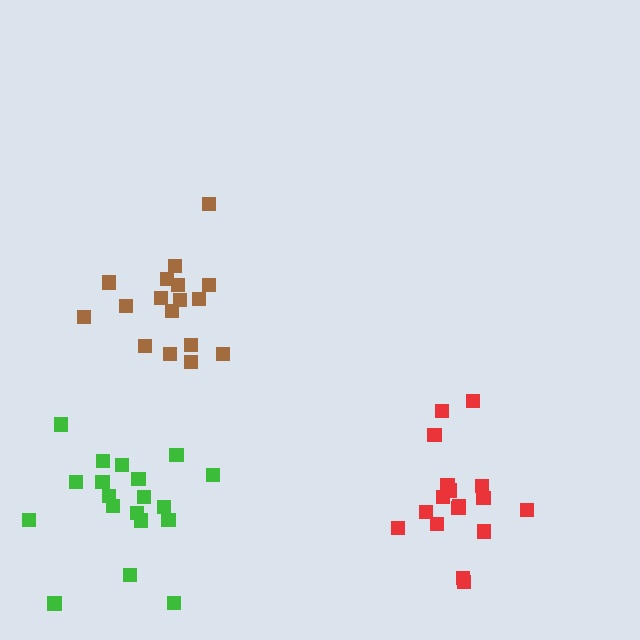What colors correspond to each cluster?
The clusters are colored: brown, red, green.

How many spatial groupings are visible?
There are 3 spatial groupings.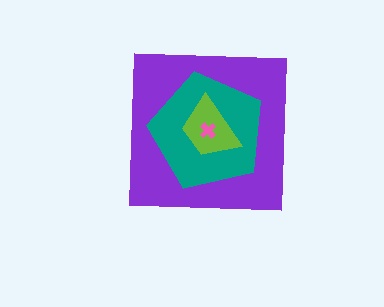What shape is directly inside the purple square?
The teal pentagon.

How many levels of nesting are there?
4.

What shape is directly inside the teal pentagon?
The lime trapezoid.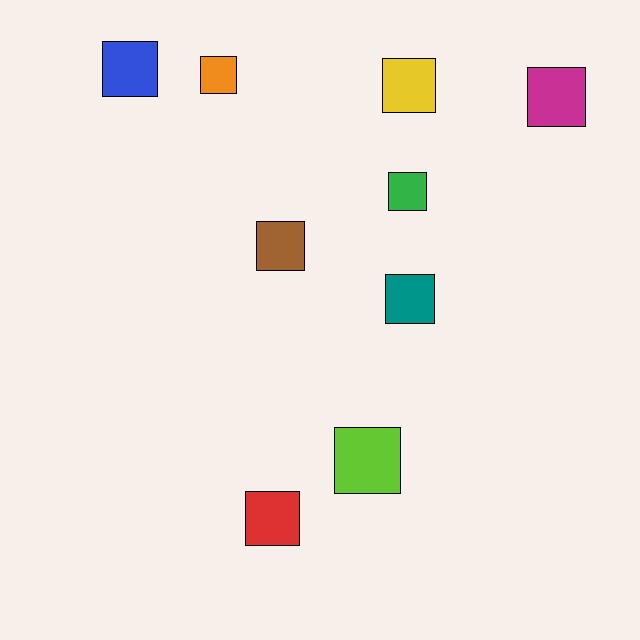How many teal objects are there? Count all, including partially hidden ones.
There is 1 teal object.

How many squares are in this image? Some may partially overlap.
There are 9 squares.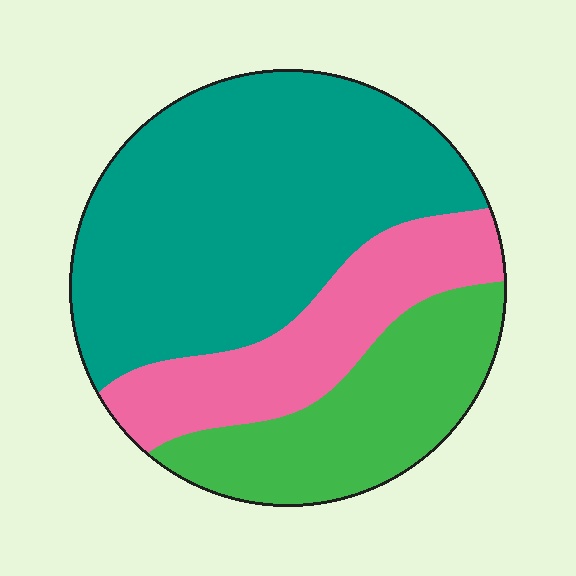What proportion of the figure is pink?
Pink covers roughly 20% of the figure.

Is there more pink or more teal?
Teal.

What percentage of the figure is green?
Green takes up about one quarter (1/4) of the figure.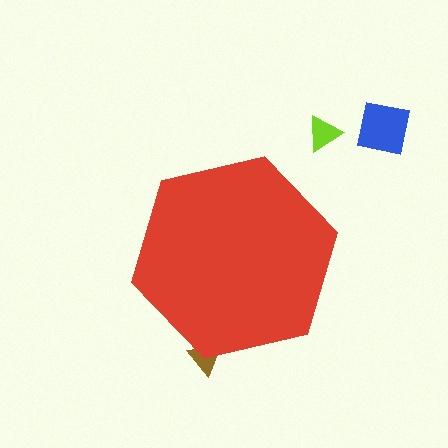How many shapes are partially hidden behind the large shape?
1 shape is partially hidden.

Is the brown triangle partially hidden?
Yes, the brown triangle is partially hidden behind the red hexagon.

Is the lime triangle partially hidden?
No, the lime triangle is fully visible.